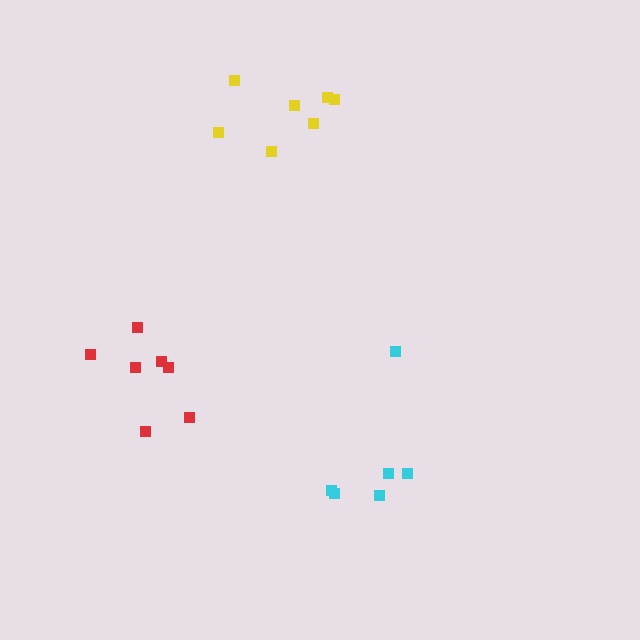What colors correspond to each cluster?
The clusters are colored: red, cyan, yellow.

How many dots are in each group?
Group 1: 7 dots, Group 2: 6 dots, Group 3: 7 dots (20 total).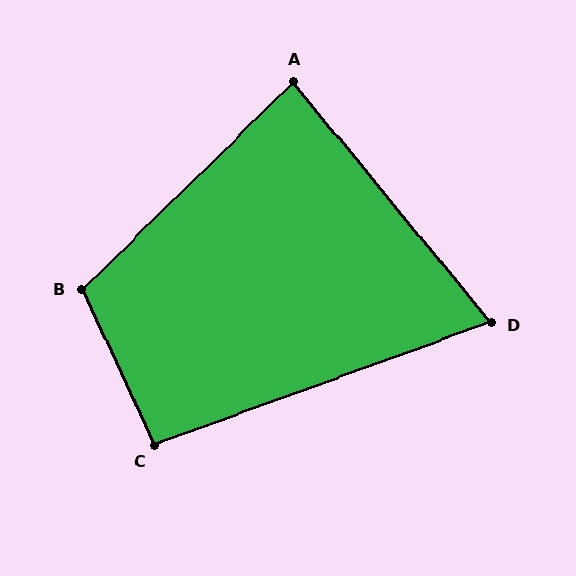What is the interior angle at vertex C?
Approximately 95 degrees (obtuse).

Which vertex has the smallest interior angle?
D, at approximately 71 degrees.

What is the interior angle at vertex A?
Approximately 85 degrees (acute).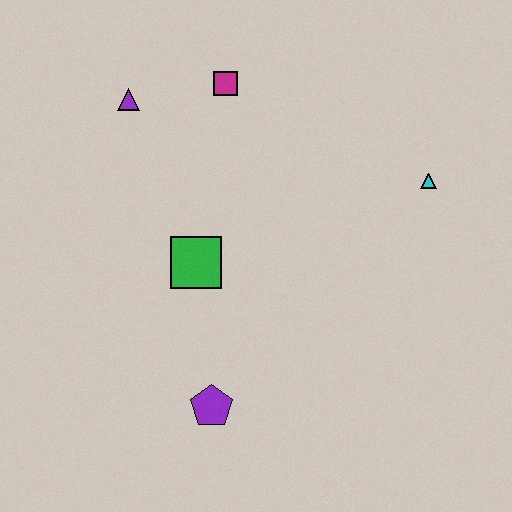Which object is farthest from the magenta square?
The purple pentagon is farthest from the magenta square.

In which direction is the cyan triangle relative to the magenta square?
The cyan triangle is to the right of the magenta square.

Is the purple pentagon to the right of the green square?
Yes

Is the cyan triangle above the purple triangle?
No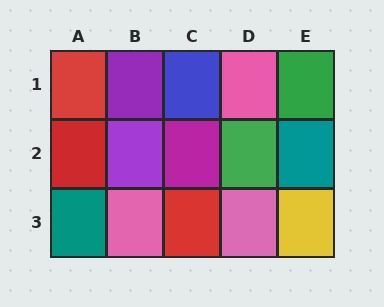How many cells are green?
2 cells are green.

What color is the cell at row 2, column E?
Teal.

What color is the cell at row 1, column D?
Pink.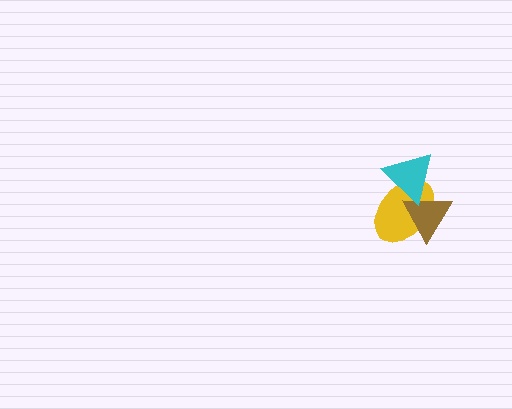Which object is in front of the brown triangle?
The cyan triangle is in front of the brown triangle.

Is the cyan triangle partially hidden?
No, no other shape covers it.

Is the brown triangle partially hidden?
Yes, it is partially covered by another shape.